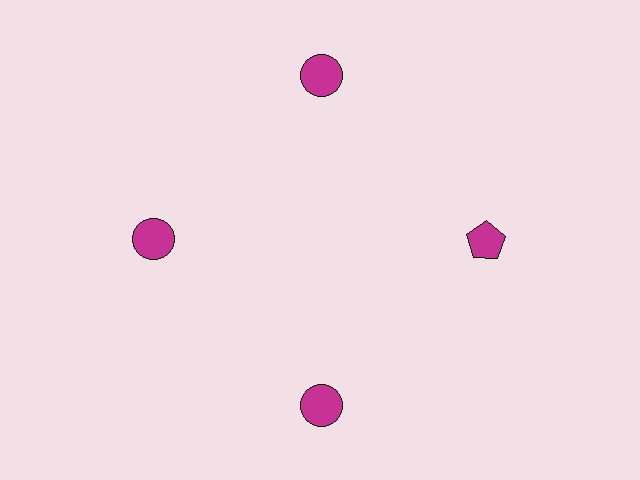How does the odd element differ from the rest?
It has a different shape: pentagon instead of circle.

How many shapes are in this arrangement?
There are 4 shapes arranged in a ring pattern.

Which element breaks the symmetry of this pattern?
The magenta pentagon at roughly the 3 o'clock position breaks the symmetry. All other shapes are magenta circles.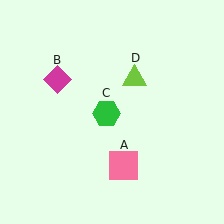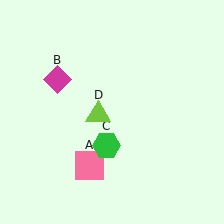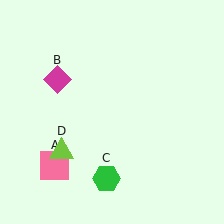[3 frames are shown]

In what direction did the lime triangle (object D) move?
The lime triangle (object D) moved down and to the left.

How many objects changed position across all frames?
3 objects changed position: pink square (object A), green hexagon (object C), lime triangle (object D).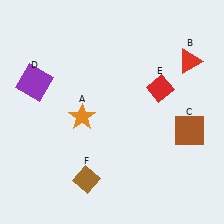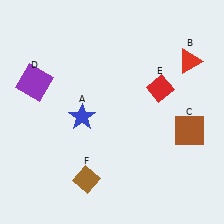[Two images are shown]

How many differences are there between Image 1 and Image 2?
There is 1 difference between the two images.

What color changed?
The star (A) changed from orange in Image 1 to blue in Image 2.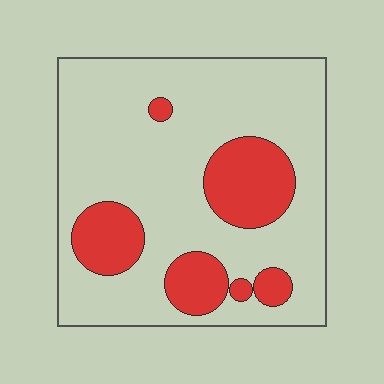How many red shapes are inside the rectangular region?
6.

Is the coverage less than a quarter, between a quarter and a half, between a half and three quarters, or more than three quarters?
Less than a quarter.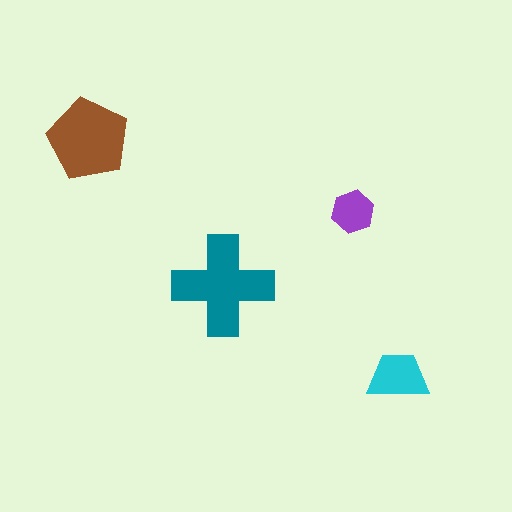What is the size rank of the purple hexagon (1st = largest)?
4th.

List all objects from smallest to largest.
The purple hexagon, the cyan trapezoid, the brown pentagon, the teal cross.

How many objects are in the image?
There are 4 objects in the image.